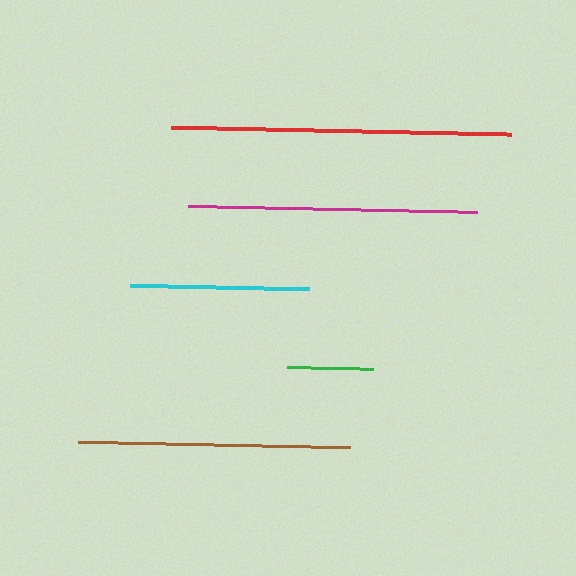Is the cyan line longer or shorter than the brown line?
The brown line is longer than the cyan line.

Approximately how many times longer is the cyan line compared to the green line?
The cyan line is approximately 2.1 times the length of the green line.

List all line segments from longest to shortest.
From longest to shortest: red, magenta, brown, cyan, green.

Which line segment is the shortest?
The green line is the shortest at approximately 87 pixels.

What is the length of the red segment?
The red segment is approximately 341 pixels long.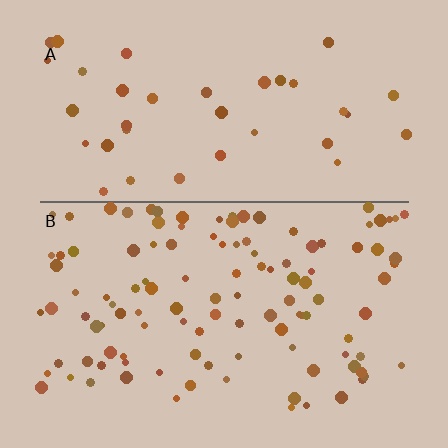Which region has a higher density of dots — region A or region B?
B (the bottom).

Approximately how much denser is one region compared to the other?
Approximately 2.8× — region B over region A.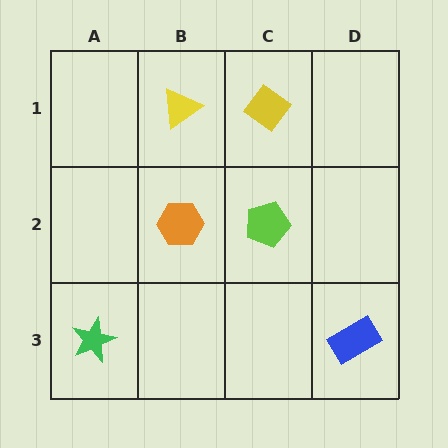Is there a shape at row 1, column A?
No, that cell is empty.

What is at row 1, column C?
A yellow diamond.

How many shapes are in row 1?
2 shapes.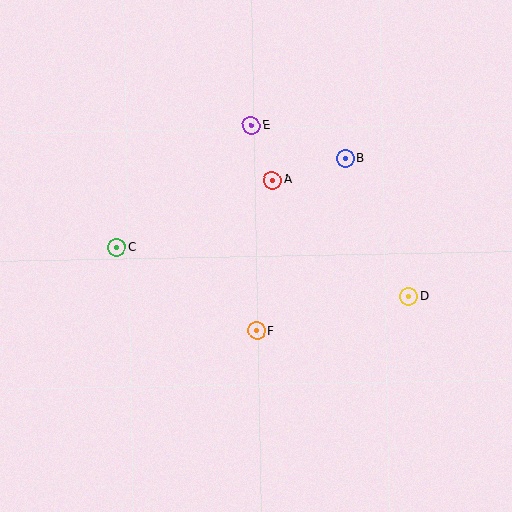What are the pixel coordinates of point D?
Point D is at (409, 296).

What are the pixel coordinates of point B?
Point B is at (345, 159).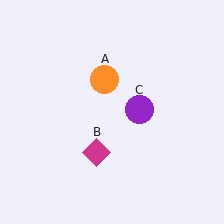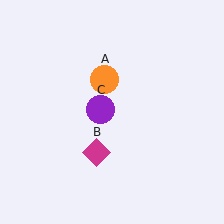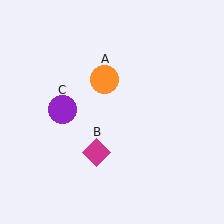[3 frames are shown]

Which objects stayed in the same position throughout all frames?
Orange circle (object A) and magenta diamond (object B) remained stationary.